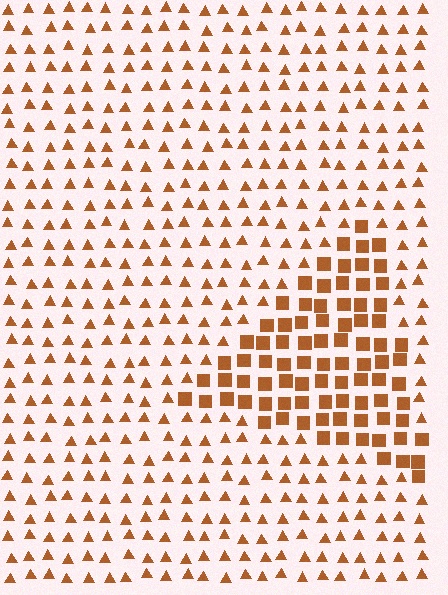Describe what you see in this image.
The image is filled with small brown elements arranged in a uniform grid. A triangle-shaped region contains squares, while the surrounding area contains triangles. The boundary is defined purely by the change in element shape.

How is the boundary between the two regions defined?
The boundary is defined by a change in element shape: squares inside vs. triangles outside. All elements share the same color and spacing.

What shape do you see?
I see a triangle.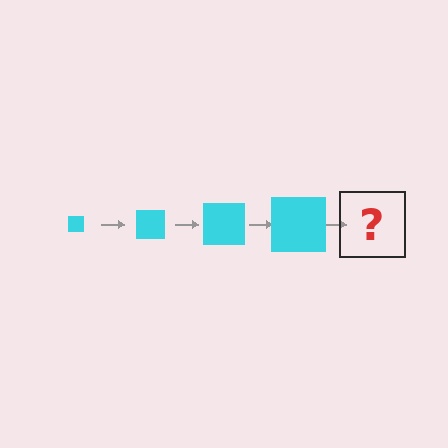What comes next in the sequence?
The next element should be a cyan square, larger than the previous one.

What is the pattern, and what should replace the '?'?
The pattern is that the square gets progressively larger each step. The '?' should be a cyan square, larger than the previous one.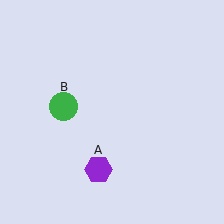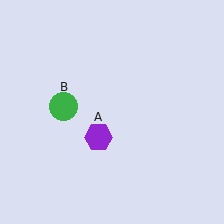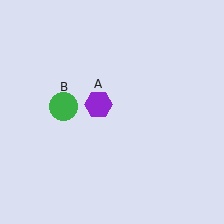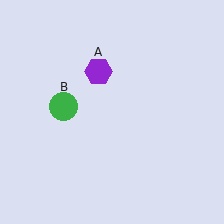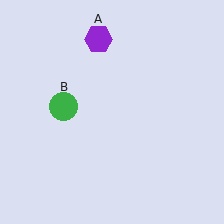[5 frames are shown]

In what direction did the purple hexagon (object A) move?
The purple hexagon (object A) moved up.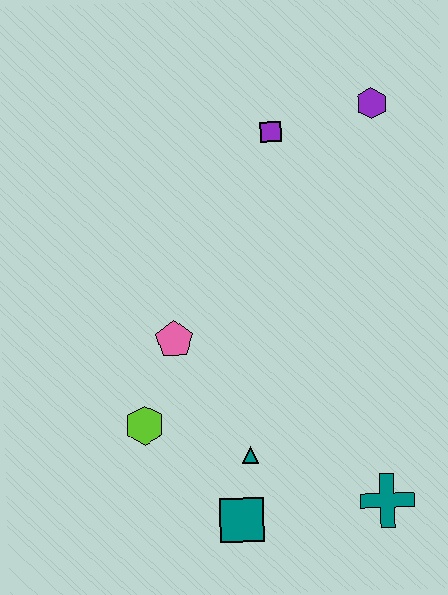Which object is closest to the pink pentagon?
The lime hexagon is closest to the pink pentagon.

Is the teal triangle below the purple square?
Yes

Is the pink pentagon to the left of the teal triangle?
Yes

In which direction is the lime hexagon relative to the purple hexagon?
The lime hexagon is below the purple hexagon.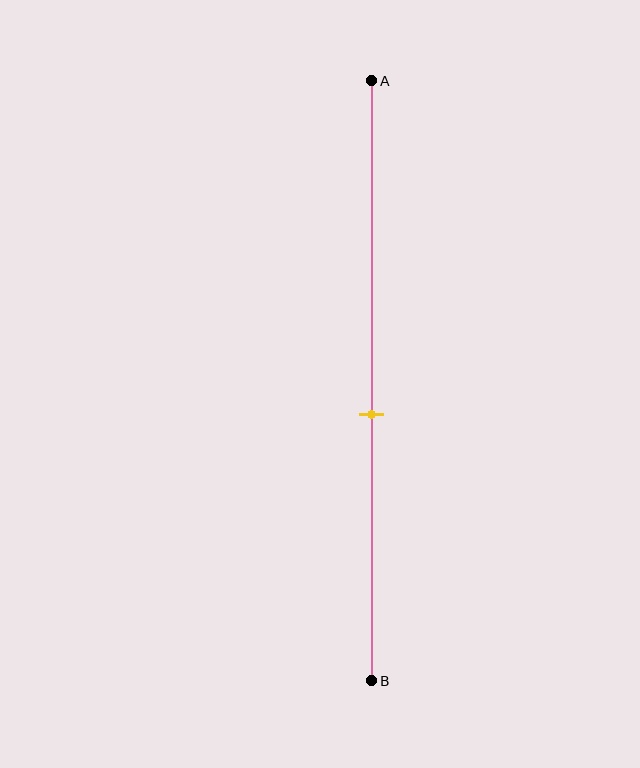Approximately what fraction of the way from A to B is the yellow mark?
The yellow mark is approximately 55% of the way from A to B.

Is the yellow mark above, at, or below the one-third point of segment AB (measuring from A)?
The yellow mark is below the one-third point of segment AB.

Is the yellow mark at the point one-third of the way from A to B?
No, the mark is at about 55% from A, not at the 33% one-third point.